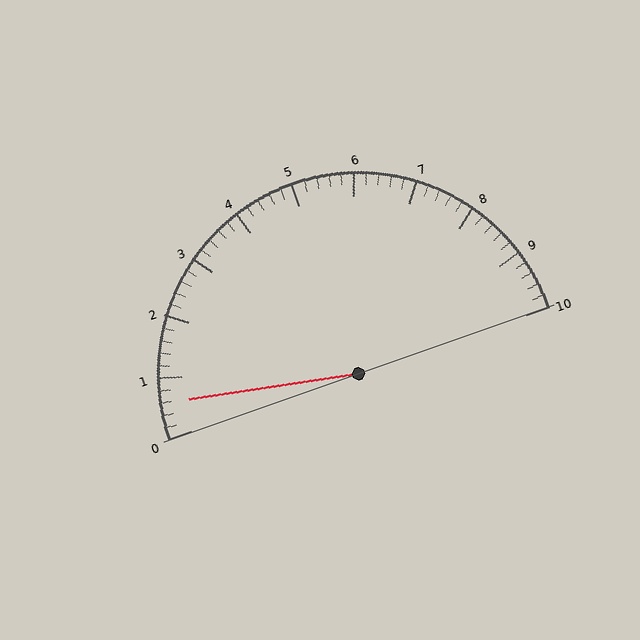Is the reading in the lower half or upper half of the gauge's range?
The reading is in the lower half of the range (0 to 10).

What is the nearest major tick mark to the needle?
The nearest major tick mark is 1.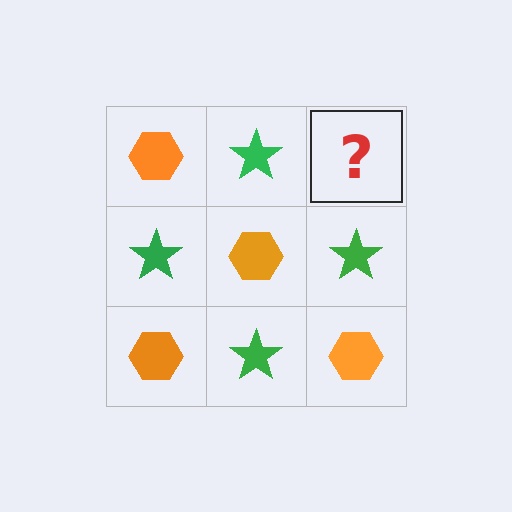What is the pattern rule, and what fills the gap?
The rule is that it alternates orange hexagon and green star in a checkerboard pattern. The gap should be filled with an orange hexagon.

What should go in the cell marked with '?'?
The missing cell should contain an orange hexagon.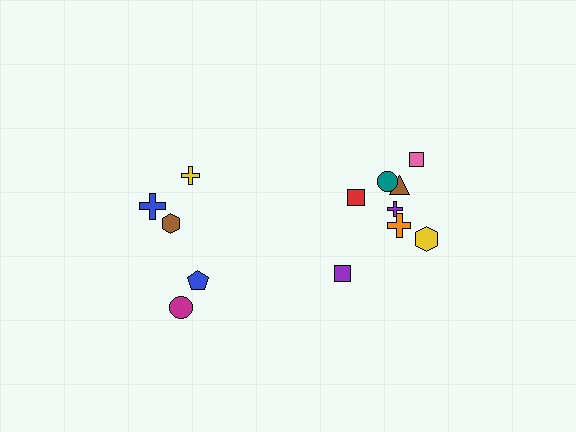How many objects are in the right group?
There are 8 objects.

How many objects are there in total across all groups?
There are 13 objects.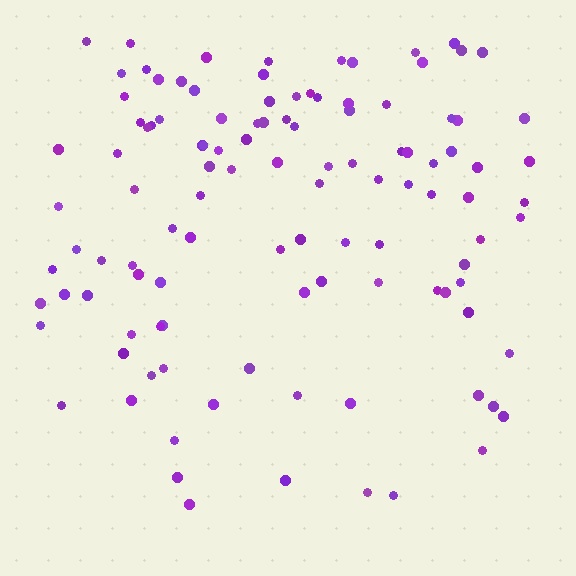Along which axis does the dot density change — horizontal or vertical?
Vertical.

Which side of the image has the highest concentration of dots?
The top.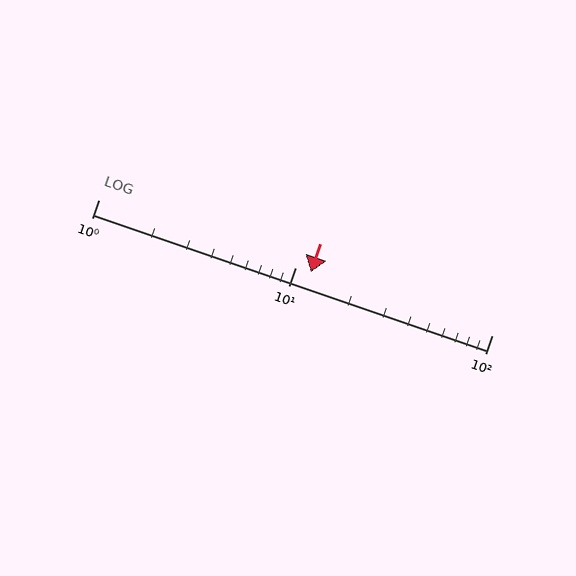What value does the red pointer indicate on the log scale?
The pointer indicates approximately 12.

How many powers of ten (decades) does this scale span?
The scale spans 2 decades, from 1 to 100.